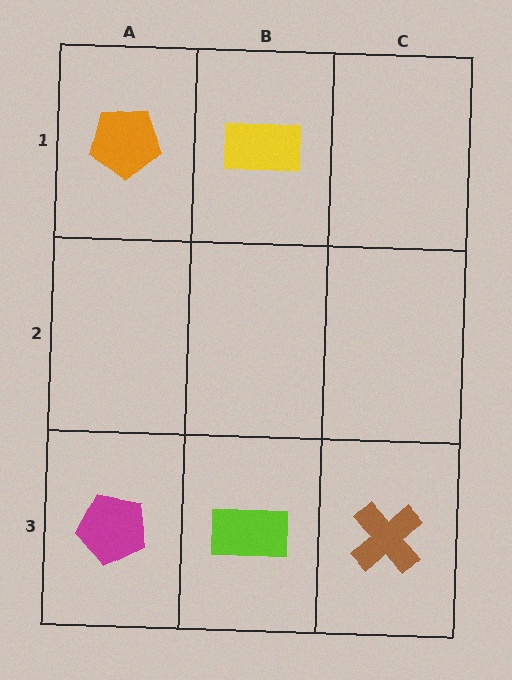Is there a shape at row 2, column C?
No, that cell is empty.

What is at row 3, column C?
A brown cross.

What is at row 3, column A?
A magenta pentagon.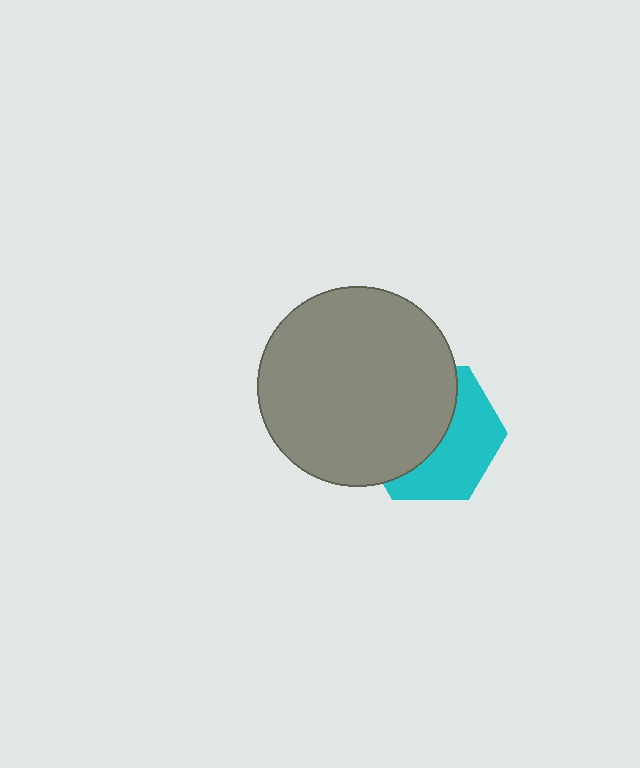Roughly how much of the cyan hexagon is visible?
About half of it is visible (roughly 46%).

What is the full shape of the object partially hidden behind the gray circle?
The partially hidden object is a cyan hexagon.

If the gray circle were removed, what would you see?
You would see the complete cyan hexagon.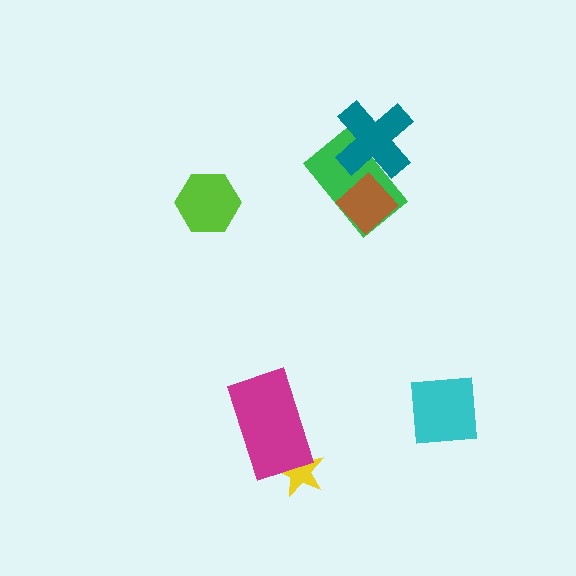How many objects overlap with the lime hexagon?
0 objects overlap with the lime hexagon.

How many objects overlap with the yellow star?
1 object overlaps with the yellow star.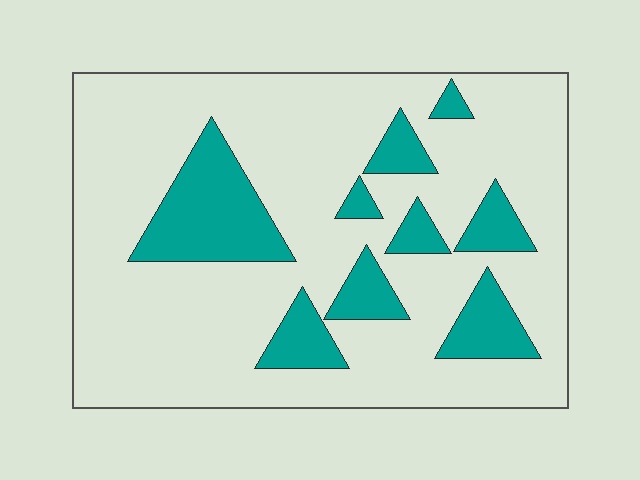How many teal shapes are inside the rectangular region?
9.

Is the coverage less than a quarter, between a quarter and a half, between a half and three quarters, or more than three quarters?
Less than a quarter.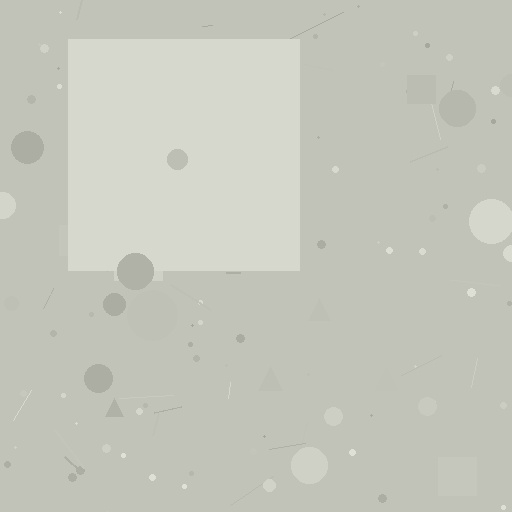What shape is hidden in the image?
A square is hidden in the image.